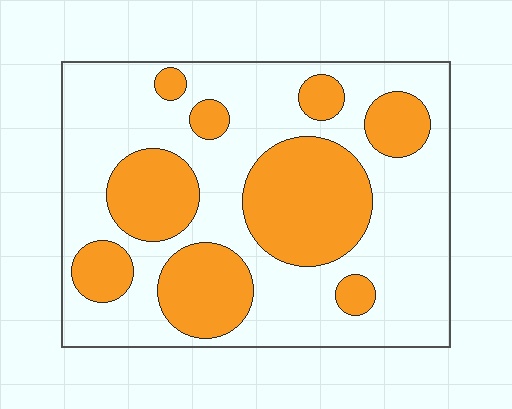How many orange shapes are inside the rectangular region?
9.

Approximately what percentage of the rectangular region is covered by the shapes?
Approximately 35%.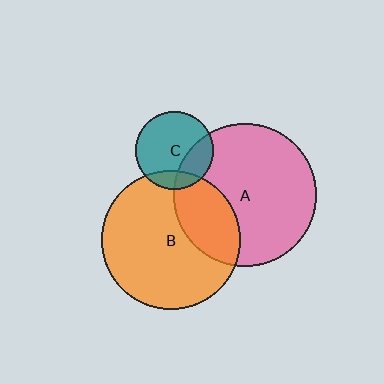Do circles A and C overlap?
Yes.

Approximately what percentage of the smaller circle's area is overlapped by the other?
Approximately 25%.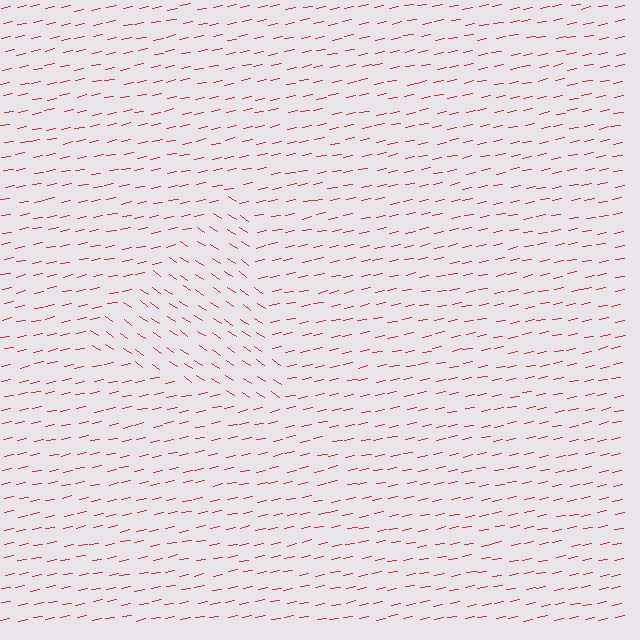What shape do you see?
I see a triangle.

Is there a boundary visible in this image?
Yes, there is a texture boundary formed by a change in line orientation.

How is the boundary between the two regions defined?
The boundary is defined purely by a change in line orientation (approximately 45 degrees difference). All lines are the same color and thickness.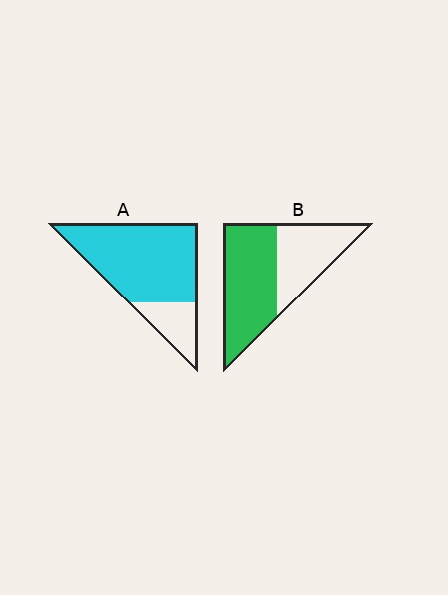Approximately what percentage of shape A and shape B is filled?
A is approximately 80% and B is approximately 60%.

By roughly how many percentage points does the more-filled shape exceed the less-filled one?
By roughly 20 percentage points (A over B).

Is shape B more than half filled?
Yes.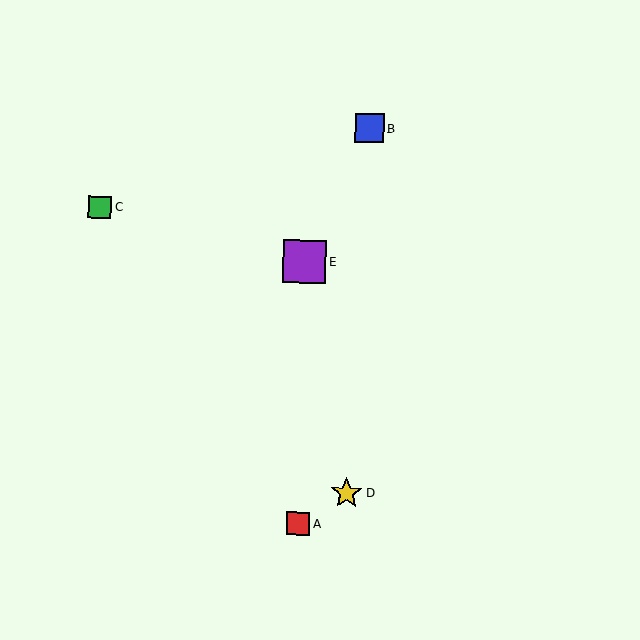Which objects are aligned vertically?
Objects A, E are aligned vertically.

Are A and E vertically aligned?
Yes, both are at x≈299.